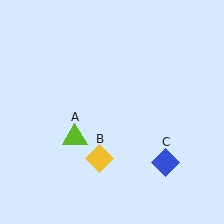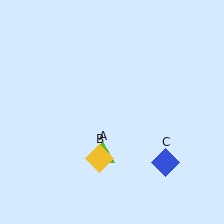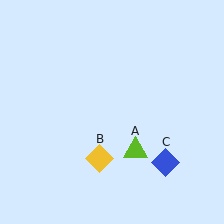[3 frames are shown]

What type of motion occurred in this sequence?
The lime triangle (object A) rotated counterclockwise around the center of the scene.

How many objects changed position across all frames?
1 object changed position: lime triangle (object A).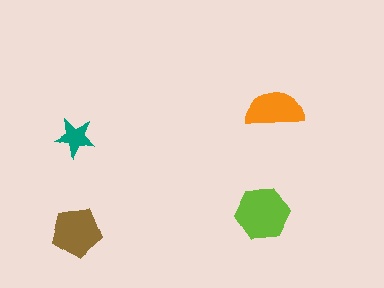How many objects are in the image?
There are 4 objects in the image.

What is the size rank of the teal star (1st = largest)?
4th.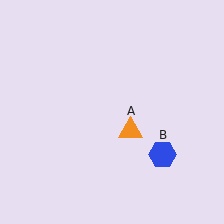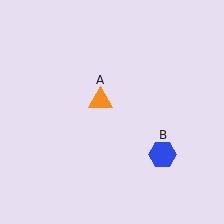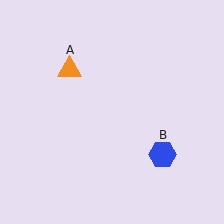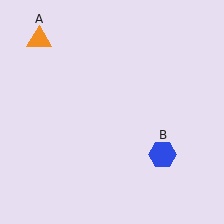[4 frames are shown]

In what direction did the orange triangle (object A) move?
The orange triangle (object A) moved up and to the left.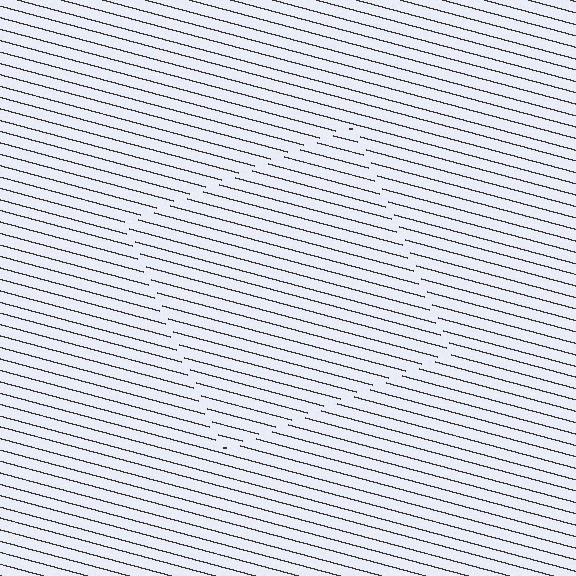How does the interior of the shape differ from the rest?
The interior of the shape contains the same grating, shifted by half a period — the contour is defined by the phase discontinuity where line-ends from the inner and outer gratings abut.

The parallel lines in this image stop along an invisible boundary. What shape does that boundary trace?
An illusory square. The interior of the shape contains the same grating, shifted by half a period — the contour is defined by the phase discontinuity where line-ends from the inner and outer gratings abut.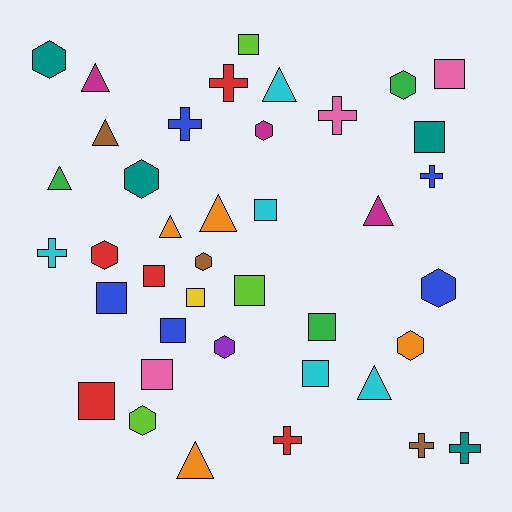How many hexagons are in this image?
There are 10 hexagons.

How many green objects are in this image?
There are 3 green objects.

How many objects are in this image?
There are 40 objects.